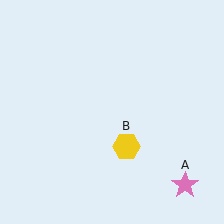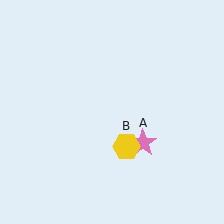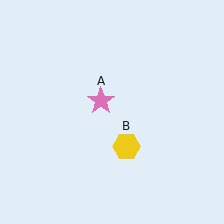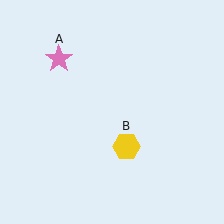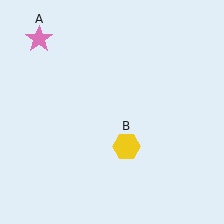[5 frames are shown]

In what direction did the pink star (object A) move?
The pink star (object A) moved up and to the left.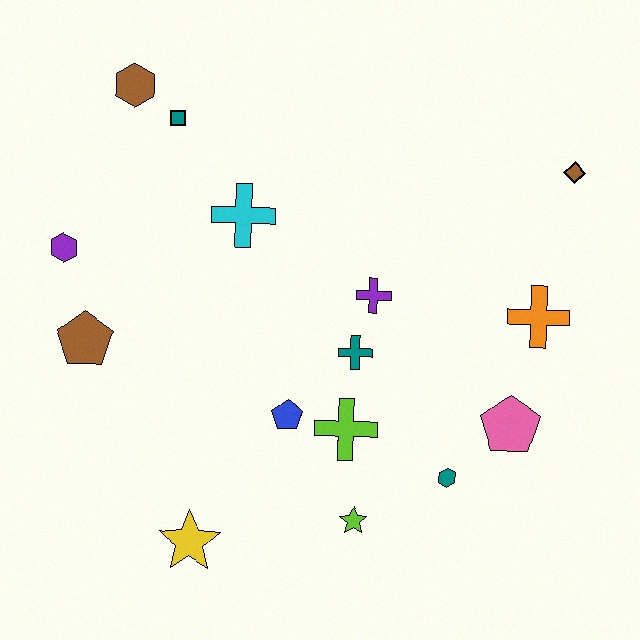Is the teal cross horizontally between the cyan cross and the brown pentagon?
No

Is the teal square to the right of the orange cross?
No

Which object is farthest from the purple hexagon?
The brown diamond is farthest from the purple hexagon.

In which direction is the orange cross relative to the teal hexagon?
The orange cross is above the teal hexagon.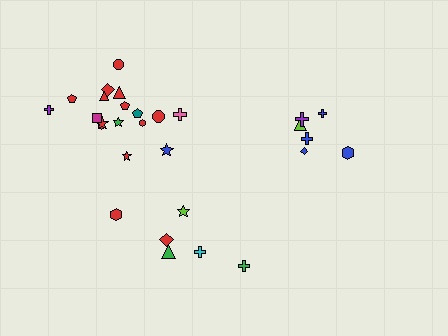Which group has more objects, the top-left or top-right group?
The top-left group.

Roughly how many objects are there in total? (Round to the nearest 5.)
Roughly 30 objects in total.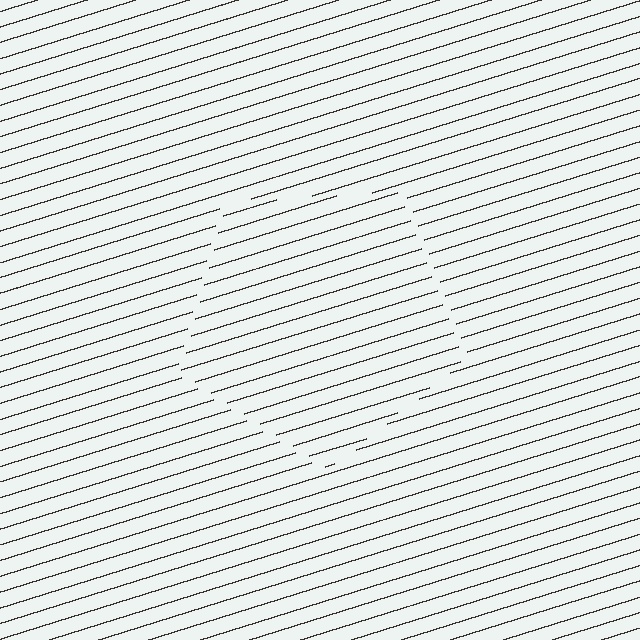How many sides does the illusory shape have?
5 sides — the line-ends trace a pentagon.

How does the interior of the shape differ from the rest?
The interior of the shape contains the same grating, shifted by half a period — the contour is defined by the phase discontinuity where line-ends from the inner and outer gratings abut.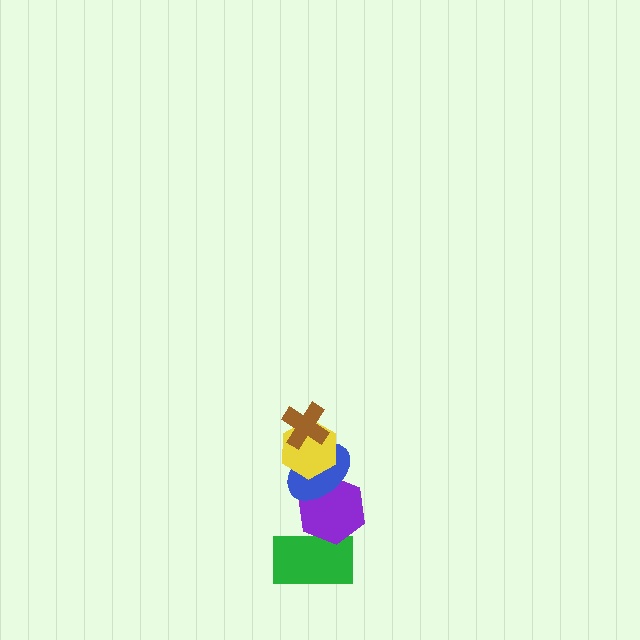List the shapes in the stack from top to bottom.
From top to bottom: the brown cross, the yellow hexagon, the blue ellipse, the purple hexagon, the green rectangle.